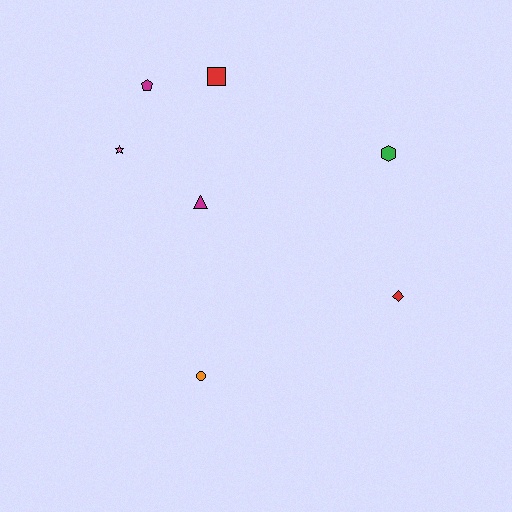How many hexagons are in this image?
There is 1 hexagon.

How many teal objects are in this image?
There are no teal objects.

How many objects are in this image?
There are 7 objects.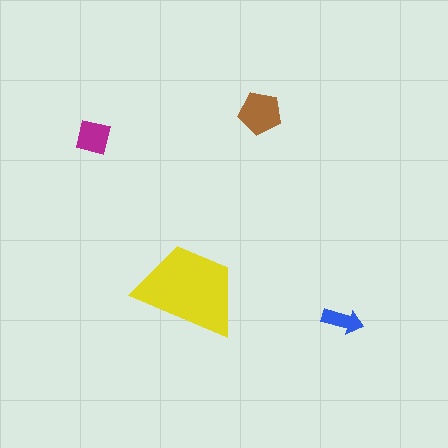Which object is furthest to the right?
The blue arrow is rightmost.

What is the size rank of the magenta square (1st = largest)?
3rd.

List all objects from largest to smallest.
The yellow trapezoid, the brown pentagon, the magenta square, the blue arrow.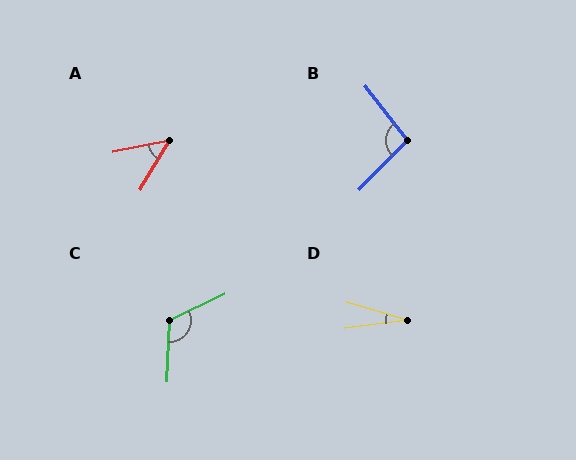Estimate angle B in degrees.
Approximately 98 degrees.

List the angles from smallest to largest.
D (24°), A (48°), B (98°), C (118°).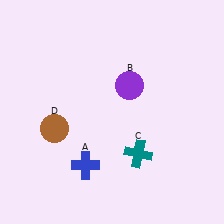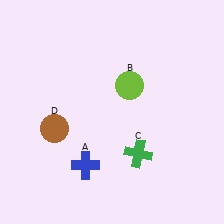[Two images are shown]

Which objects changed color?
B changed from purple to lime. C changed from teal to green.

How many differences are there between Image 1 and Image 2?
There are 2 differences between the two images.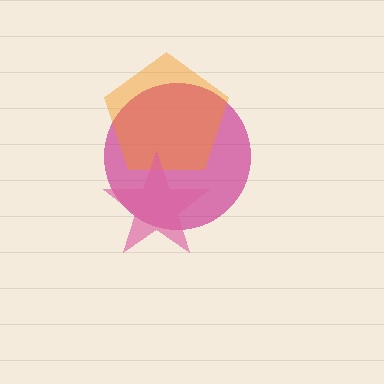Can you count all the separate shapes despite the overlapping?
Yes, there are 3 separate shapes.